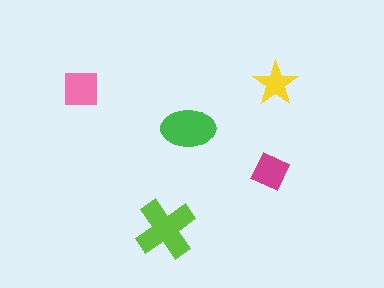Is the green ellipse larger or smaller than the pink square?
Larger.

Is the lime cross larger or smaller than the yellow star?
Larger.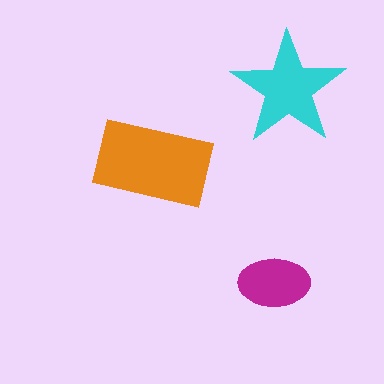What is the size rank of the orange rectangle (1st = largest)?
1st.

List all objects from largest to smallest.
The orange rectangle, the cyan star, the magenta ellipse.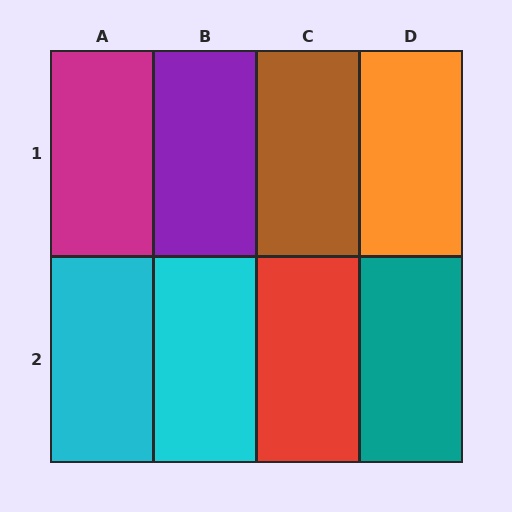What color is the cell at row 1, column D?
Orange.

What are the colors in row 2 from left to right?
Cyan, cyan, red, teal.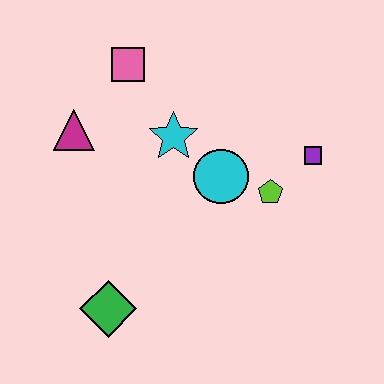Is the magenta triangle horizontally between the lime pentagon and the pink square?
No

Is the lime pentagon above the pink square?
No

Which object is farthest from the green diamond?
The purple square is farthest from the green diamond.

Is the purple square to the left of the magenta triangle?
No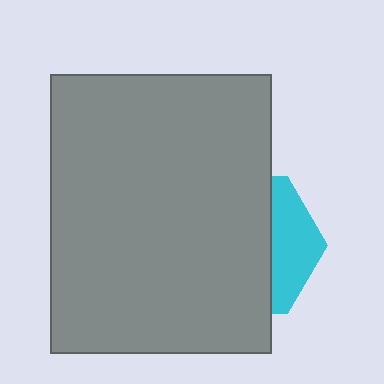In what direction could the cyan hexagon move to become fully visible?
The cyan hexagon could move right. That would shift it out from behind the gray rectangle entirely.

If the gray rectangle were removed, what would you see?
You would see the complete cyan hexagon.